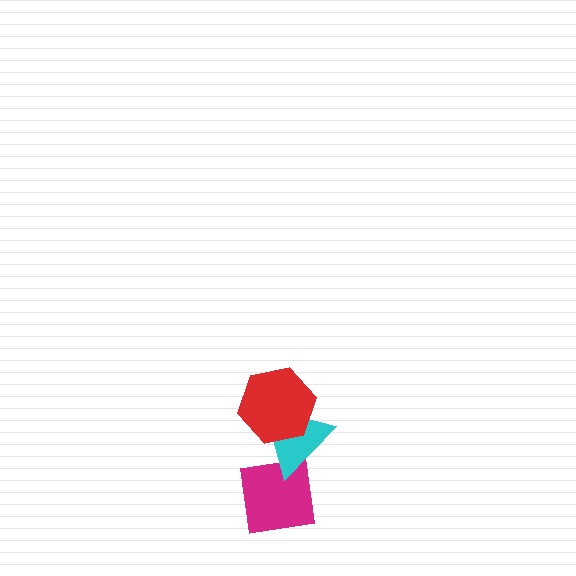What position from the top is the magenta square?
The magenta square is 3rd from the top.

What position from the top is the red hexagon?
The red hexagon is 1st from the top.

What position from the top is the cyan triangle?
The cyan triangle is 2nd from the top.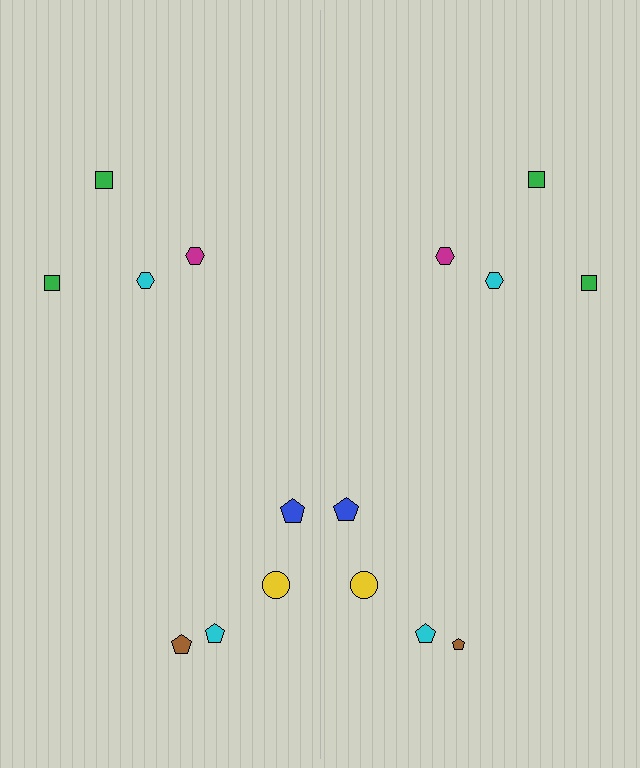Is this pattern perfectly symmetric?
No, the pattern is not perfectly symmetric. The brown pentagon on the right side has a different size than its mirror counterpart.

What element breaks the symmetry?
The brown pentagon on the right side has a different size than its mirror counterpart.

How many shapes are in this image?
There are 16 shapes in this image.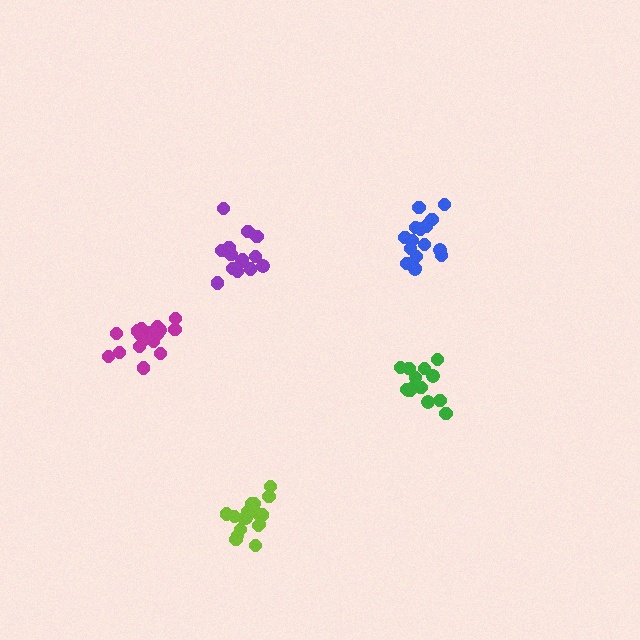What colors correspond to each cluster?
The clusters are colored: lime, blue, green, purple, magenta.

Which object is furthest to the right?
The green cluster is rightmost.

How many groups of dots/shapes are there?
There are 5 groups.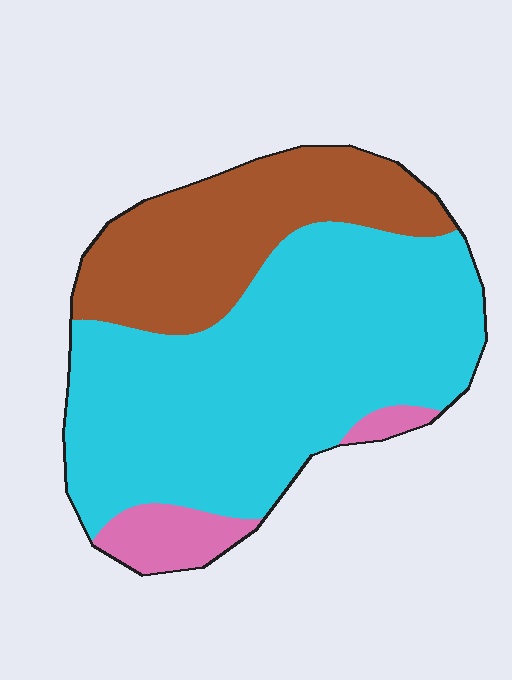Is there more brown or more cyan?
Cyan.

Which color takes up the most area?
Cyan, at roughly 65%.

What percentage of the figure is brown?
Brown takes up about one quarter (1/4) of the figure.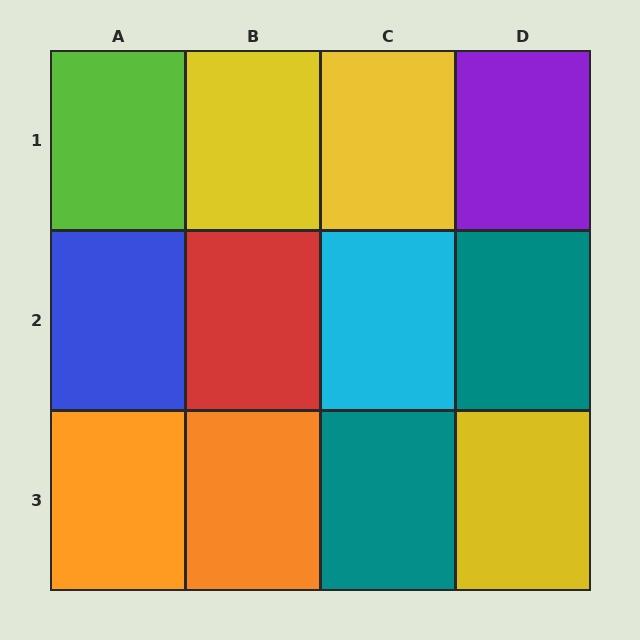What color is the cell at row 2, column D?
Teal.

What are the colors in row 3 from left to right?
Orange, orange, teal, yellow.